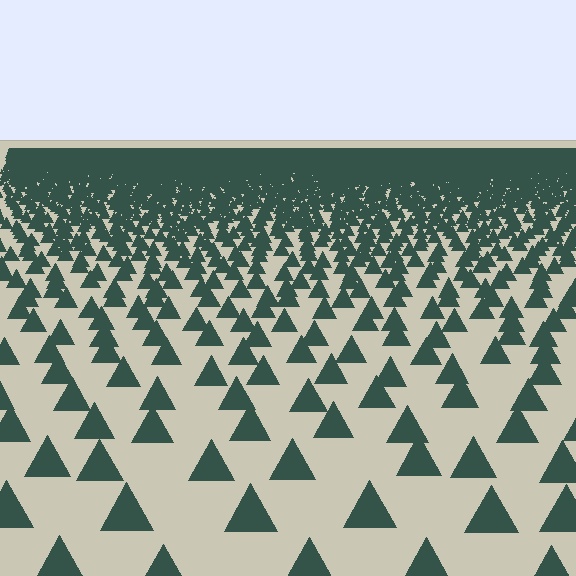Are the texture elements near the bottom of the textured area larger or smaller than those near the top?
Larger. Near the bottom, elements are closer to the viewer and appear at a bigger on-screen size.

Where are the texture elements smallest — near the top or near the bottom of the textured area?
Near the top.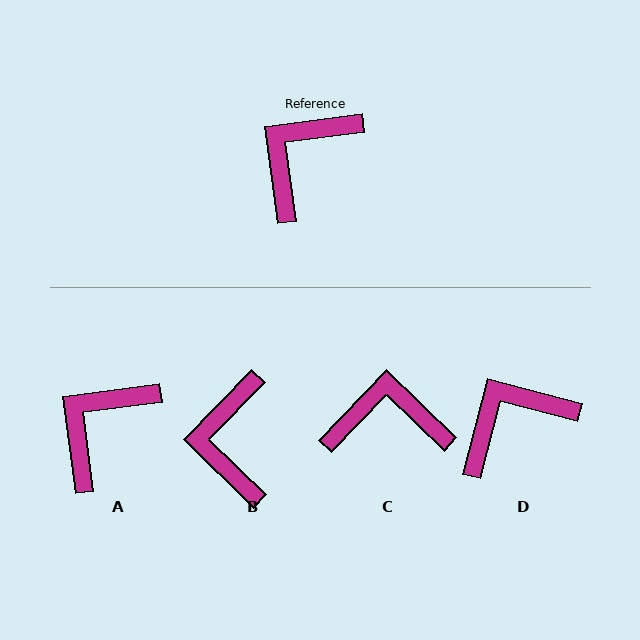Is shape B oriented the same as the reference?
No, it is off by about 38 degrees.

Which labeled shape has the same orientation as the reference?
A.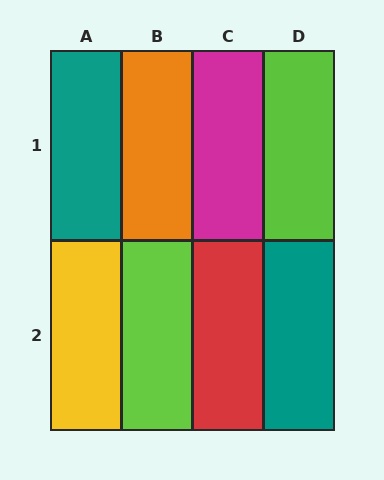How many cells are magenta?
1 cell is magenta.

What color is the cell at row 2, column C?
Red.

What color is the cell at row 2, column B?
Lime.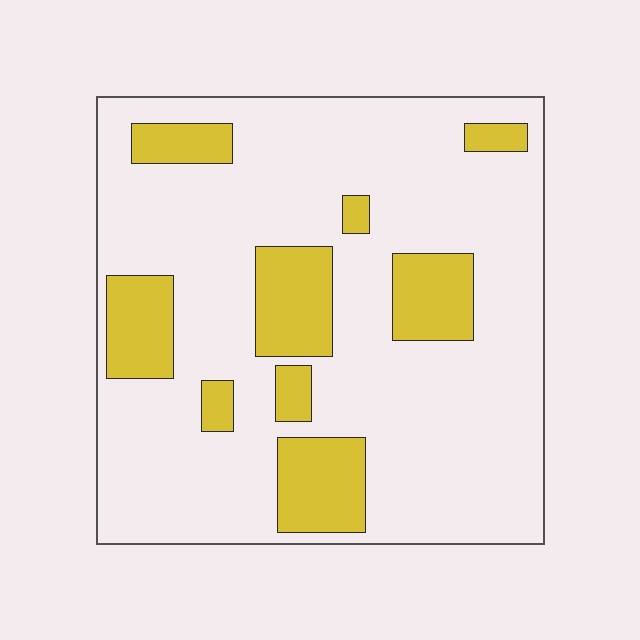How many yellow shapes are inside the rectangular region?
9.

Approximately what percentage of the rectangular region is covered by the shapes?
Approximately 20%.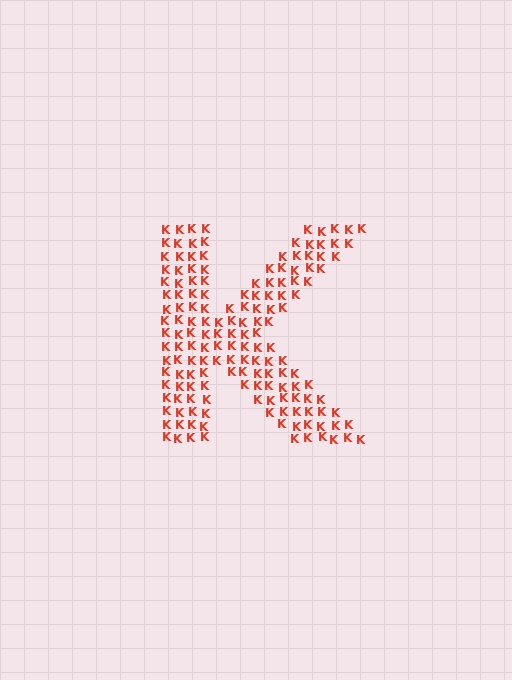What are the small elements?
The small elements are letter K's.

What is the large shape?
The large shape is the letter K.